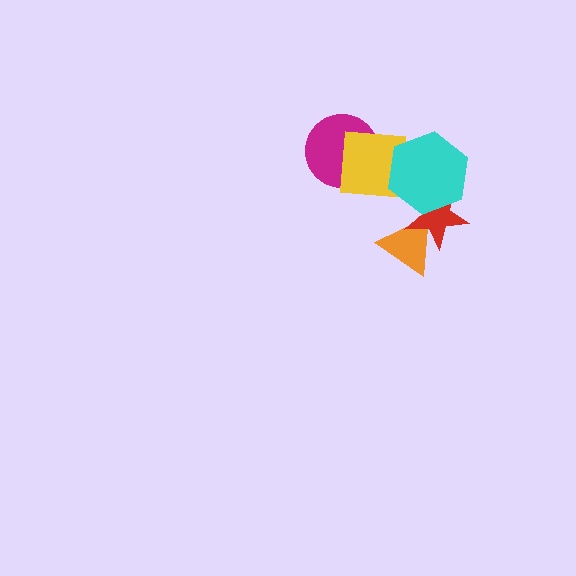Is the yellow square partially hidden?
Yes, it is partially covered by another shape.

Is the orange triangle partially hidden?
Yes, it is partially covered by another shape.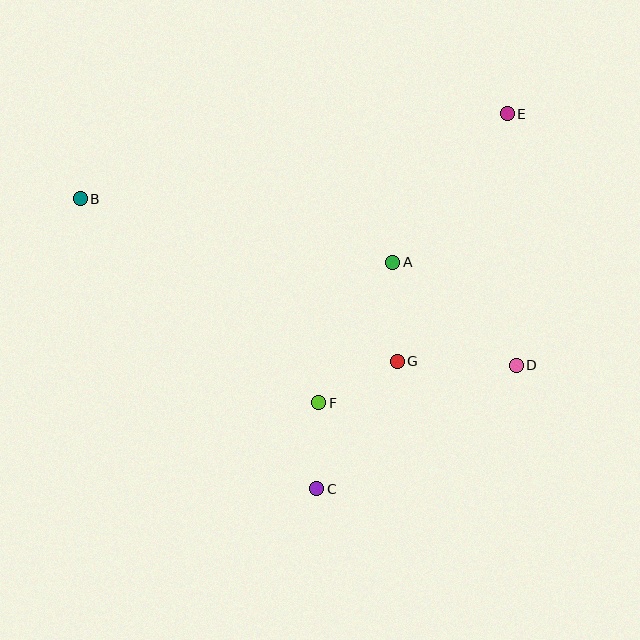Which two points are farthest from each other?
Points B and D are farthest from each other.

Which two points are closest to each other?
Points C and F are closest to each other.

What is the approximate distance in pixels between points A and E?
The distance between A and E is approximately 188 pixels.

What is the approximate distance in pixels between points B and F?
The distance between B and F is approximately 314 pixels.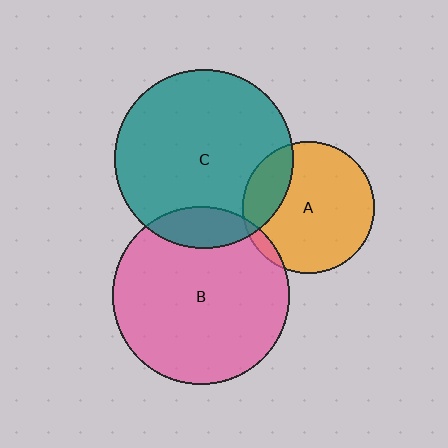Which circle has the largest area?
Circle C (teal).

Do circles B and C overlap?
Yes.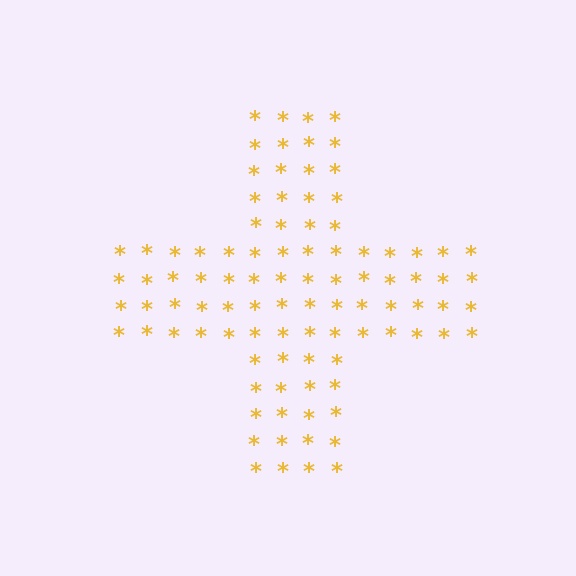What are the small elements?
The small elements are asterisks.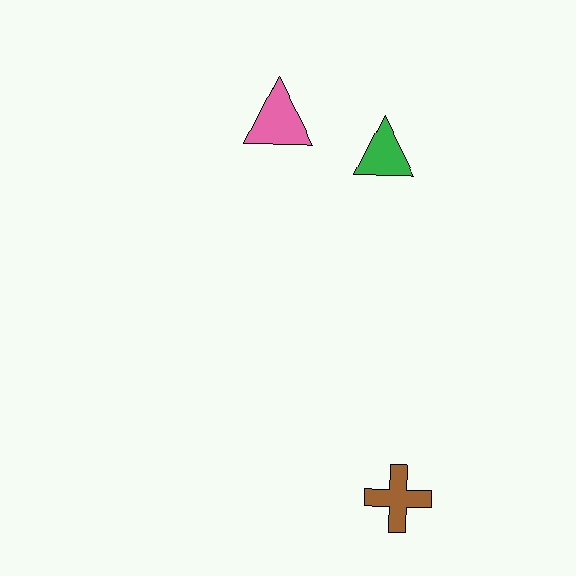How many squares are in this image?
There are no squares.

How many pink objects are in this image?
There is 1 pink object.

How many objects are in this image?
There are 3 objects.